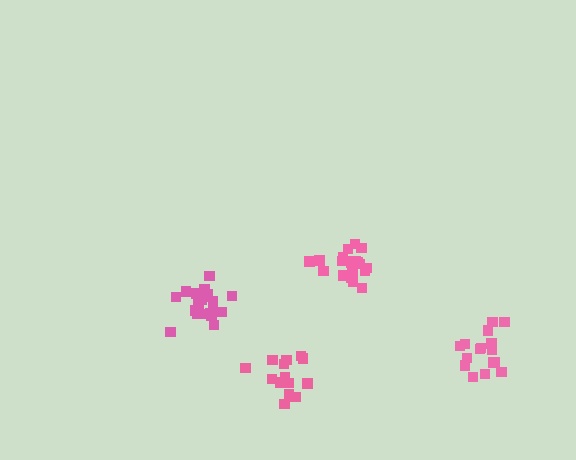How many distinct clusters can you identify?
There are 4 distinct clusters.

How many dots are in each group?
Group 1: 14 dots, Group 2: 20 dots, Group 3: 20 dots, Group 4: 16 dots (70 total).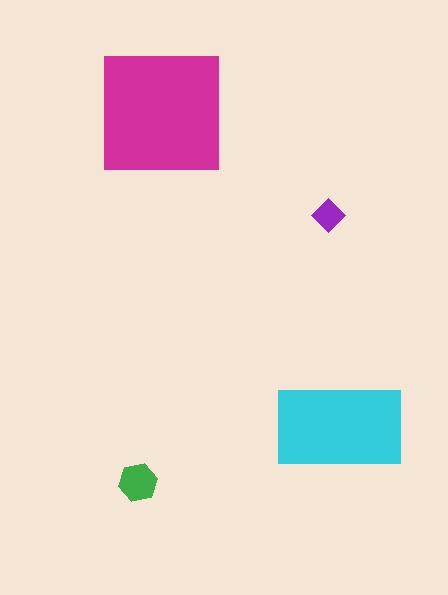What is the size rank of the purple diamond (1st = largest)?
4th.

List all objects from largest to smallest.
The magenta square, the cyan rectangle, the green hexagon, the purple diamond.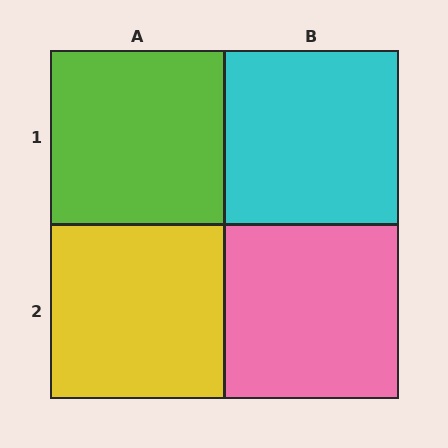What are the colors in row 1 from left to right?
Lime, cyan.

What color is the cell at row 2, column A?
Yellow.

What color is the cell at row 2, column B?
Pink.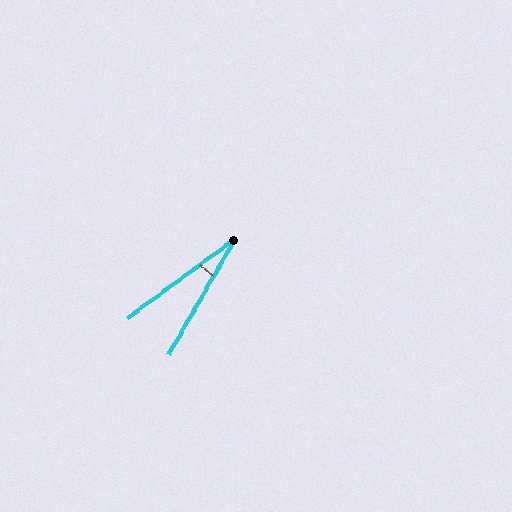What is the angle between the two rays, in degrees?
Approximately 24 degrees.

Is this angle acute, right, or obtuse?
It is acute.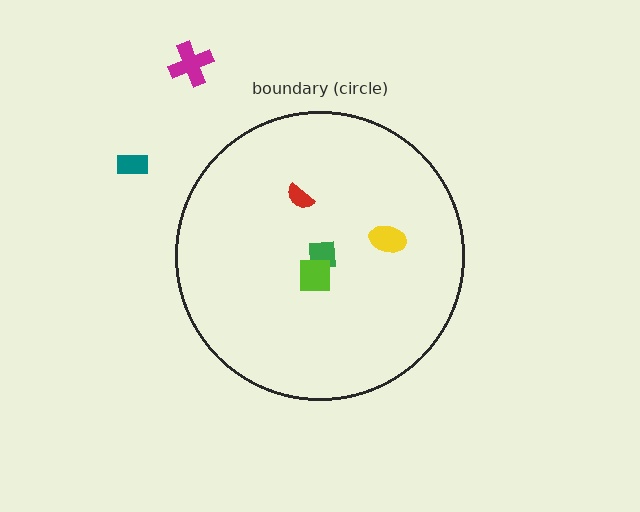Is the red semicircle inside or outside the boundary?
Inside.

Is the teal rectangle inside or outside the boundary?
Outside.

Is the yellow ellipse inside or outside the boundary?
Inside.